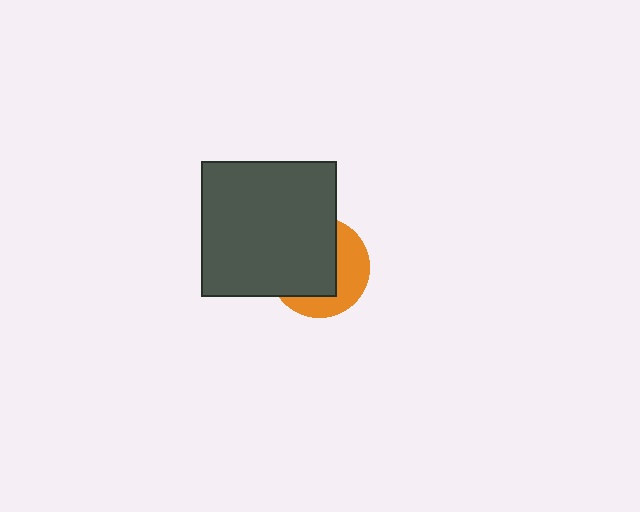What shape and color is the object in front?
The object in front is a dark gray square.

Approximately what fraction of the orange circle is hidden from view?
Roughly 61% of the orange circle is hidden behind the dark gray square.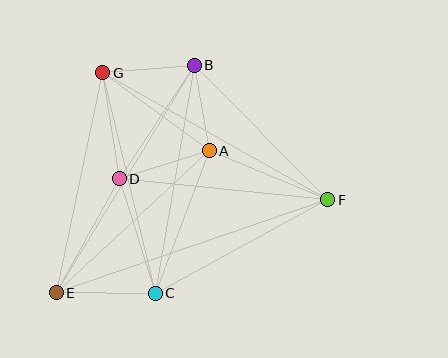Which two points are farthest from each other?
Points E and F are farthest from each other.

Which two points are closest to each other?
Points A and B are closest to each other.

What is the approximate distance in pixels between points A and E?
The distance between A and E is approximately 209 pixels.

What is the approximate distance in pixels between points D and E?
The distance between D and E is approximately 130 pixels.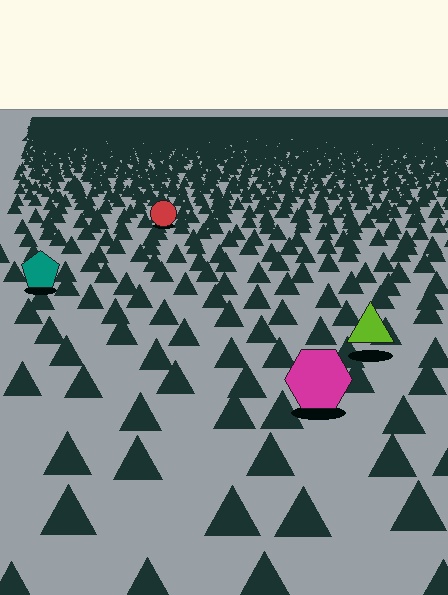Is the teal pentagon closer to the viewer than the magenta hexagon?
No. The magenta hexagon is closer — you can tell from the texture gradient: the ground texture is coarser near it.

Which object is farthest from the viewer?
The red circle is farthest from the viewer. It appears smaller and the ground texture around it is denser.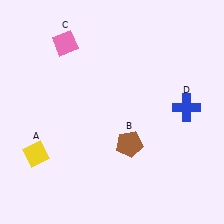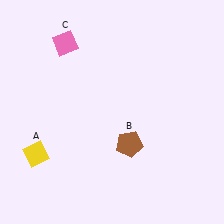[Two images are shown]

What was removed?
The blue cross (D) was removed in Image 2.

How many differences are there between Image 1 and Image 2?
There is 1 difference between the two images.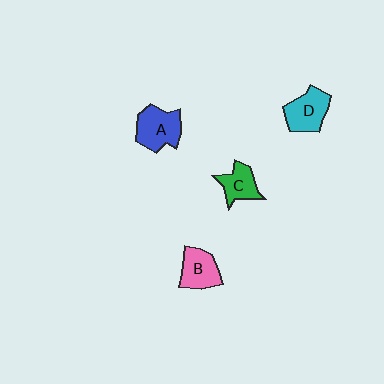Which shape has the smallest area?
Shape C (green).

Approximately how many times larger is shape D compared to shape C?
Approximately 1.3 times.